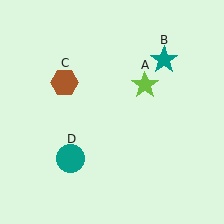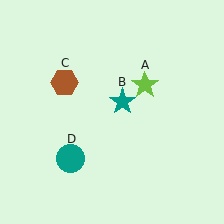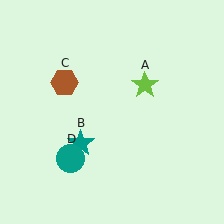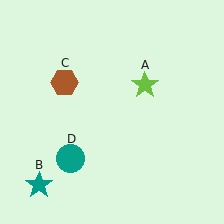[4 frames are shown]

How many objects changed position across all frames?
1 object changed position: teal star (object B).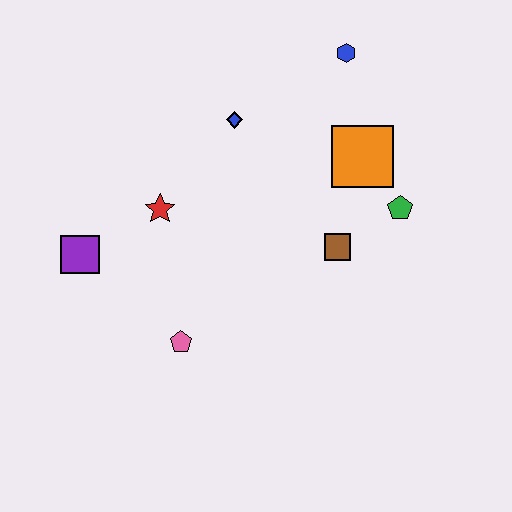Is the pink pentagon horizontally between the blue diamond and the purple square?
Yes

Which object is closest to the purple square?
The red star is closest to the purple square.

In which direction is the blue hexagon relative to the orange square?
The blue hexagon is above the orange square.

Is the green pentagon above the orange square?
No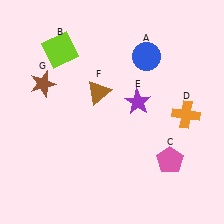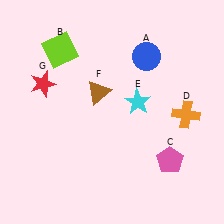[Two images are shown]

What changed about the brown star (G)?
In Image 1, G is brown. In Image 2, it changed to red.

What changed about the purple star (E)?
In Image 1, E is purple. In Image 2, it changed to cyan.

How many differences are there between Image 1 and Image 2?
There are 2 differences between the two images.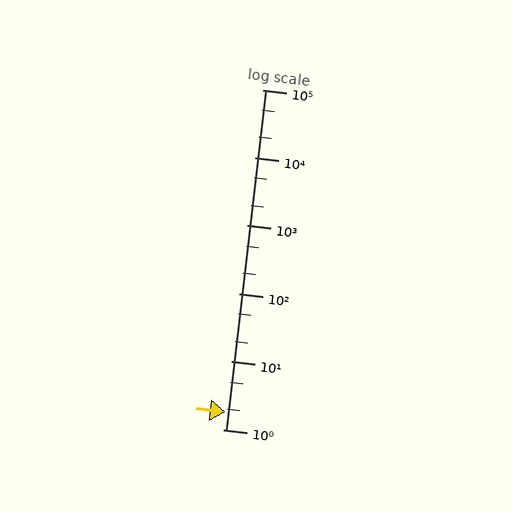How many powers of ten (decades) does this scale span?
The scale spans 5 decades, from 1 to 100000.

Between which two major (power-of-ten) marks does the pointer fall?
The pointer is between 1 and 10.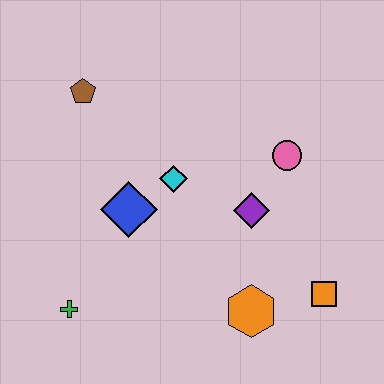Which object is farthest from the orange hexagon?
The brown pentagon is farthest from the orange hexagon.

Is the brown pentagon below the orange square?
No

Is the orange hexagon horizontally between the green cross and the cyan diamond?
No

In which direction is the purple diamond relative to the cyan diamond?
The purple diamond is to the right of the cyan diamond.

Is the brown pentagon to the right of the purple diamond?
No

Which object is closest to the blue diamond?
The cyan diamond is closest to the blue diamond.